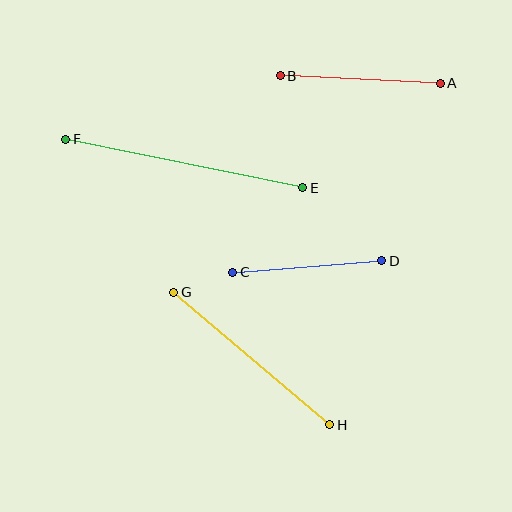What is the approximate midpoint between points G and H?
The midpoint is at approximately (252, 359) pixels.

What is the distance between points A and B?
The distance is approximately 160 pixels.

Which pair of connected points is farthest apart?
Points E and F are farthest apart.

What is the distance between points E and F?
The distance is approximately 242 pixels.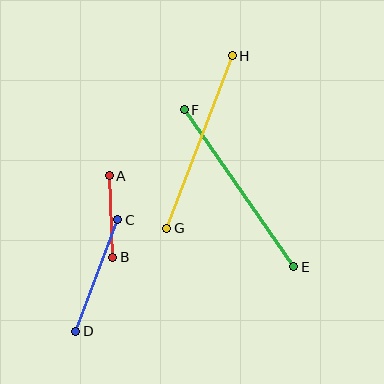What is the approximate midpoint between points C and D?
The midpoint is at approximately (97, 275) pixels.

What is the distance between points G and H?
The distance is approximately 185 pixels.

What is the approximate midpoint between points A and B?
The midpoint is at approximately (111, 216) pixels.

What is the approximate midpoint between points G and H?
The midpoint is at approximately (199, 142) pixels.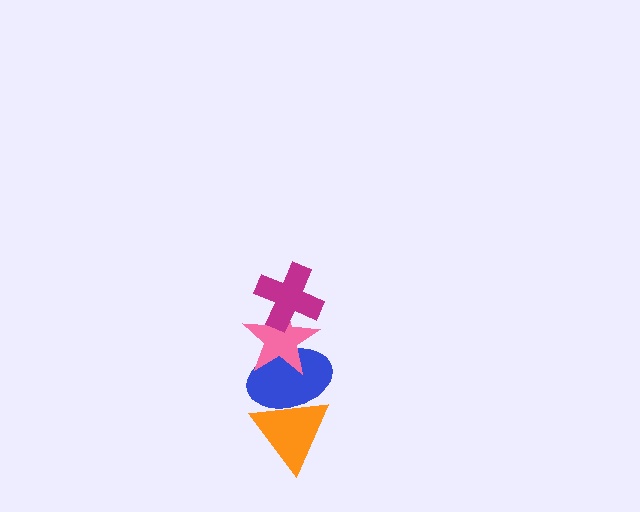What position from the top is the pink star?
The pink star is 2nd from the top.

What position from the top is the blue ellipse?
The blue ellipse is 3rd from the top.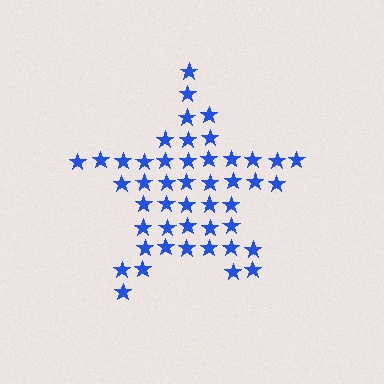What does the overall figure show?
The overall figure shows a star.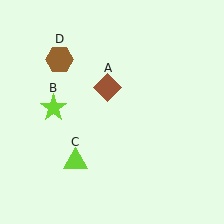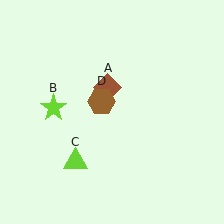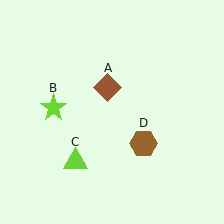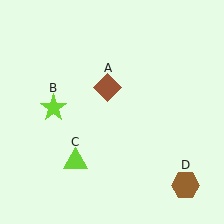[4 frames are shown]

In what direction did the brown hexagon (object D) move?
The brown hexagon (object D) moved down and to the right.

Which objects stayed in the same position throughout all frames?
Brown diamond (object A) and lime star (object B) and lime triangle (object C) remained stationary.